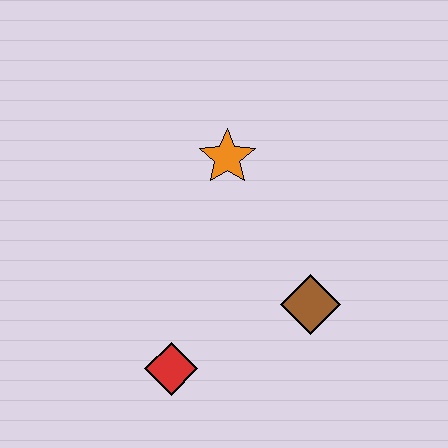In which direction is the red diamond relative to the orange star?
The red diamond is below the orange star.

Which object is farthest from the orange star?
The red diamond is farthest from the orange star.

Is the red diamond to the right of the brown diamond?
No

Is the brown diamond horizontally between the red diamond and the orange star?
No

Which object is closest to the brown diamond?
The red diamond is closest to the brown diamond.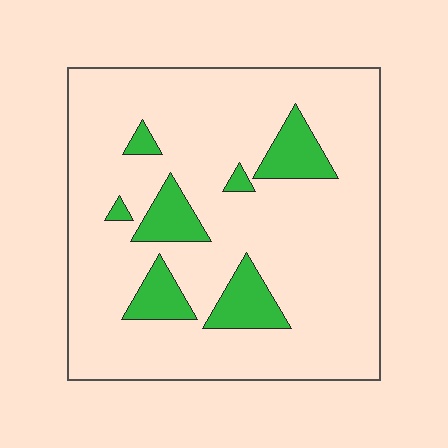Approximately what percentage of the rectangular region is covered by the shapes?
Approximately 15%.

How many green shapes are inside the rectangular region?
7.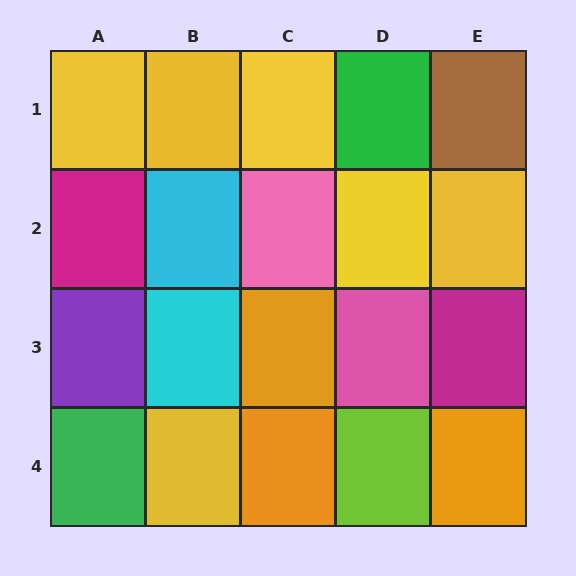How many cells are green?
2 cells are green.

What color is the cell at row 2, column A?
Magenta.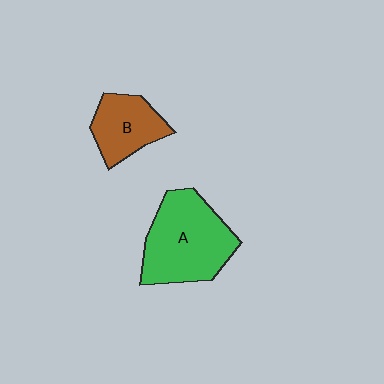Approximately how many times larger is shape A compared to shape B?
Approximately 1.7 times.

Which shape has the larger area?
Shape A (green).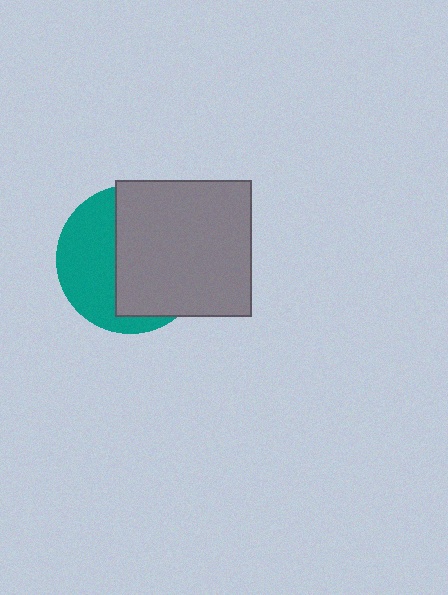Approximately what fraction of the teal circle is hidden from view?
Roughly 58% of the teal circle is hidden behind the gray square.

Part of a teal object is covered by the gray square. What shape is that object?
It is a circle.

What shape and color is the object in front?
The object in front is a gray square.